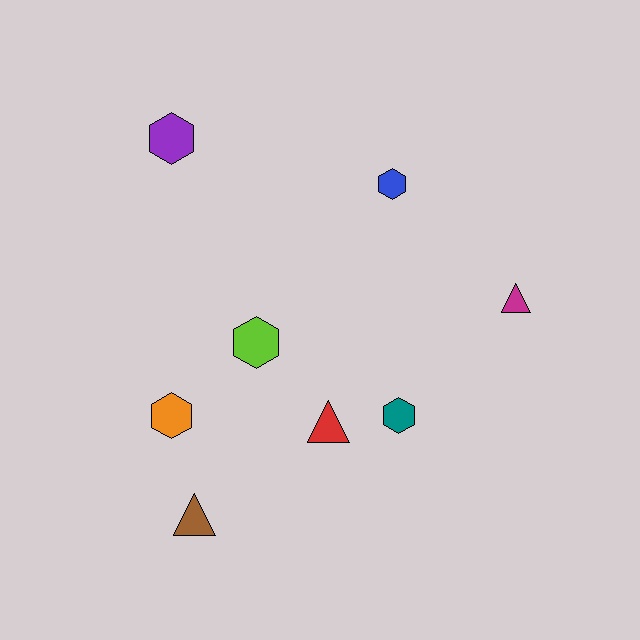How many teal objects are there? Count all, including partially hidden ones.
There is 1 teal object.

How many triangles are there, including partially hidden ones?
There are 3 triangles.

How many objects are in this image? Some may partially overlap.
There are 8 objects.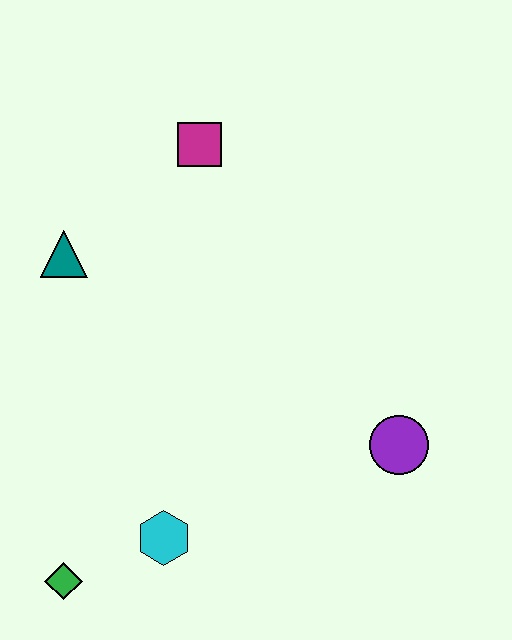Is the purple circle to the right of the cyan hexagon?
Yes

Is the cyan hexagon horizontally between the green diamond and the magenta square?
Yes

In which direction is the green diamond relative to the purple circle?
The green diamond is to the left of the purple circle.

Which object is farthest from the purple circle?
The teal triangle is farthest from the purple circle.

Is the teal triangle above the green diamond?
Yes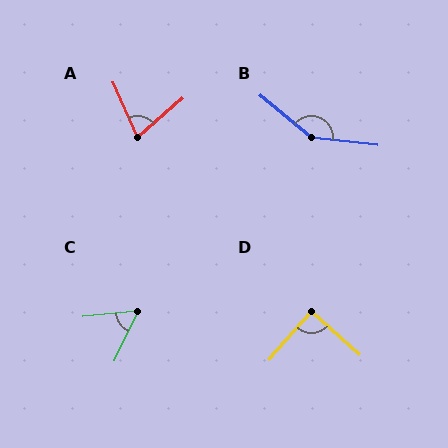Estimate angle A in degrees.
Approximately 73 degrees.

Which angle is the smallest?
C, at approximately 60 degrees.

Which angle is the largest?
B, at approximately 147 degrees.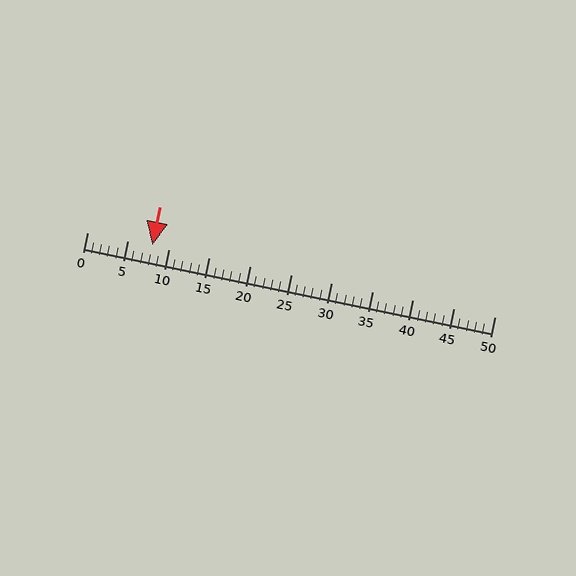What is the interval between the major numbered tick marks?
The major tick marks are spaced 5 units apart.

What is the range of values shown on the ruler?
The ruler shows values from 0 to 50.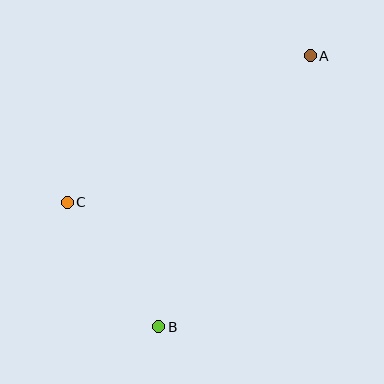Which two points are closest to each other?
Points B and C are closest to each other.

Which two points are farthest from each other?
Points A and B are farthest from each other.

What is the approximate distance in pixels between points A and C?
The distance between A and C is approximately 284 pixels.